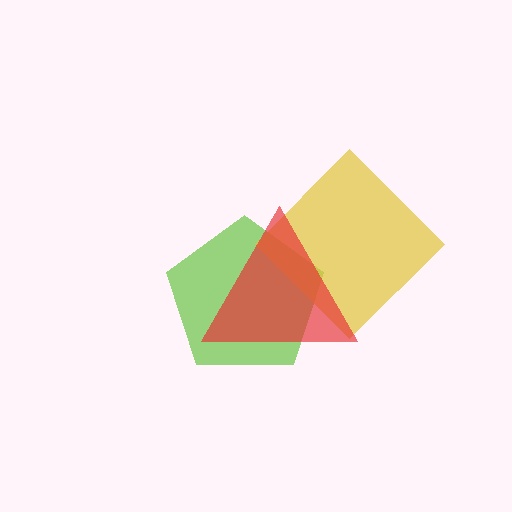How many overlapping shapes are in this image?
There are 3 overlapping shapes in the image.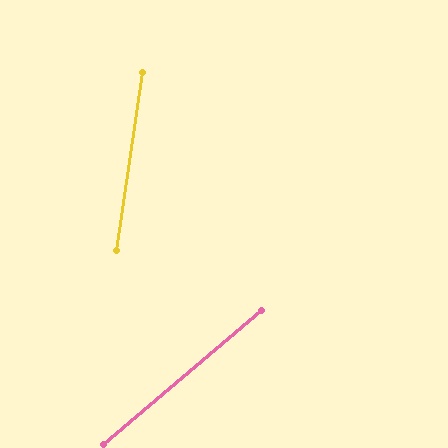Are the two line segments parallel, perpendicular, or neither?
Neither parallel nor perpendicular — they differ by about 41°.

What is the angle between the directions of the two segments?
Approximately 41 degrees.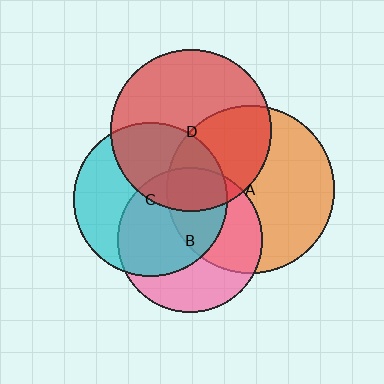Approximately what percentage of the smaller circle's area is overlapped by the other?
Approximately 30%.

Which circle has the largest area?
Circle A (orange).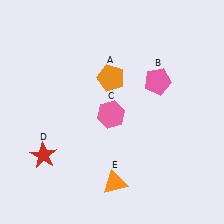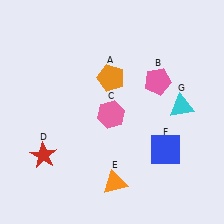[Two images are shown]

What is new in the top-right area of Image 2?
A cyan triangle (G) was added in the top-right area of Image 2.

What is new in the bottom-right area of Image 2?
A blue square (F) was added in the bottom-right area of Image 2.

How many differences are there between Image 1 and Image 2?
There are 2 differences between the two images.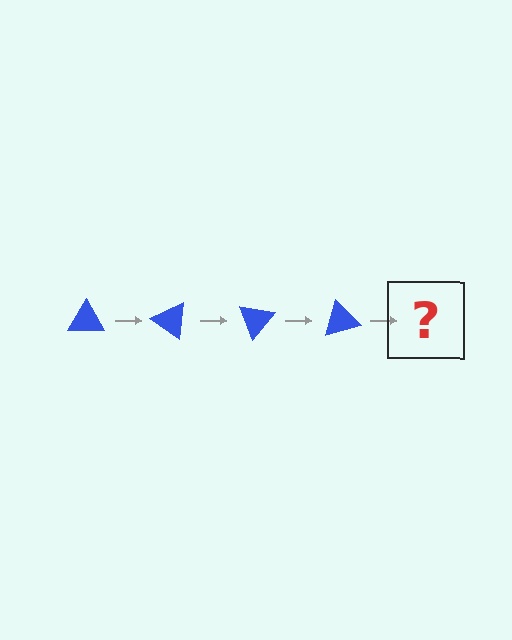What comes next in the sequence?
The next element should be a blue triangle rotated 140 degrees.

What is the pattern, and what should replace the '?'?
The pattern is that the triangle rotates 35 degrees each step. The '?' should be a blue triangle rotated 140 degrees.